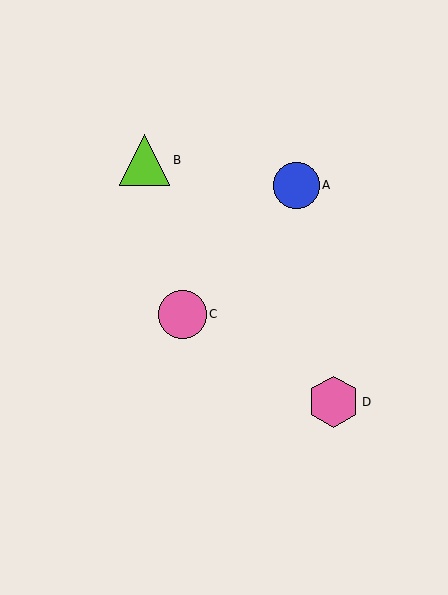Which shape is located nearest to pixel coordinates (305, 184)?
The blue circle (labeled A) at (296, 185) is nearest to that location.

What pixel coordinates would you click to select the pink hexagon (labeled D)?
Click at (333, 402) to select the pink hexagon D.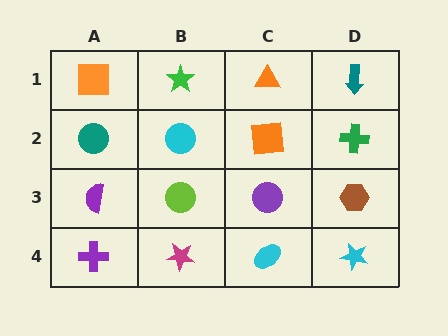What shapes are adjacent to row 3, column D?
A green cross (row 2, column D), a cyan star (row 4, column D), a purple circle (row 3, column C).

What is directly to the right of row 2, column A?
A cyan circle.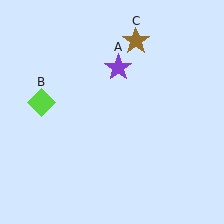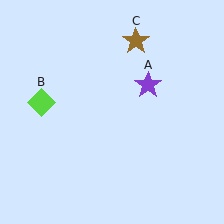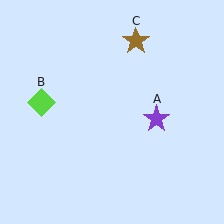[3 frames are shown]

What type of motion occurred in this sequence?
The purple star (object A) rotated clockwise around the center of the scene.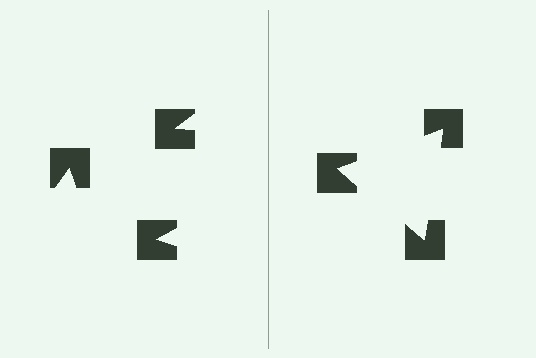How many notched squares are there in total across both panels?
6 — 3 on each side.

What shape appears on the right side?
An illusory triangle.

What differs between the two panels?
The notched squares are positioned identically on both sides; only the wedge orientations differ. On the right they align to a triangle; on the left they are misaligned.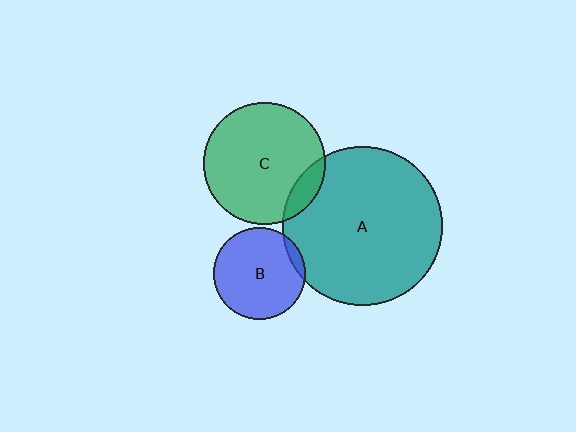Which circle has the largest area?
Circle A (teal).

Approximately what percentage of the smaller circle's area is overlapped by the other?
Approximately 10%.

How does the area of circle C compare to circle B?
Approximately 1.8 times.